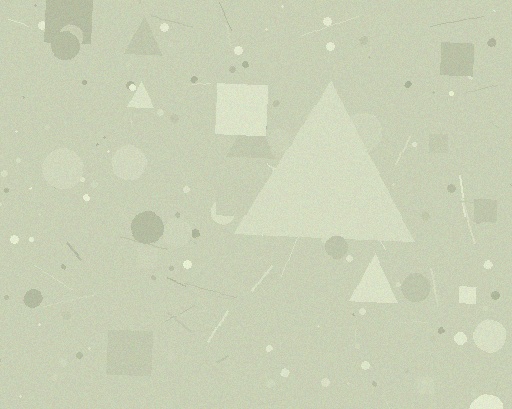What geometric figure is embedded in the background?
A triangle is embedded in the background.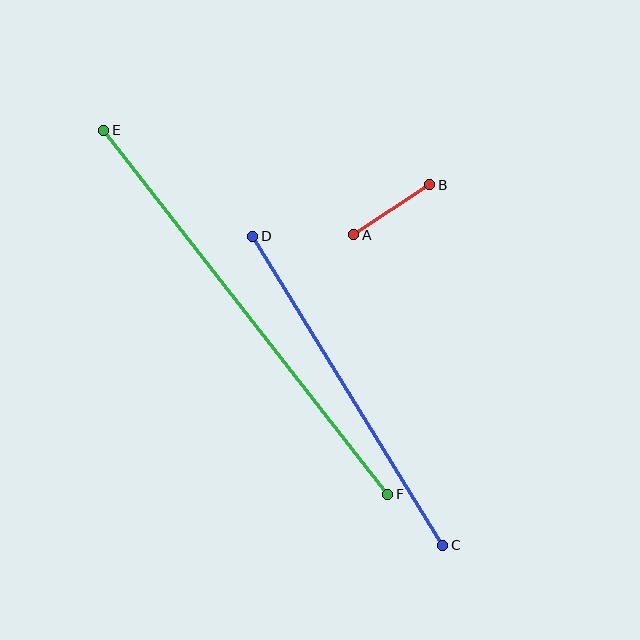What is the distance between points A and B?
The distance is approximately 91 pixels.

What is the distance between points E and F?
The distance is approximately 461 pixels.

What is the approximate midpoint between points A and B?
The midpoint is at approximately (392, 210) pixels.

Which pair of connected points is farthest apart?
Points E and F are farthest apart.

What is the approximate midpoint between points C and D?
The midpoint is at approximately (348, 391) pixels.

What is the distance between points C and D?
The distance is approximately 363 pixels.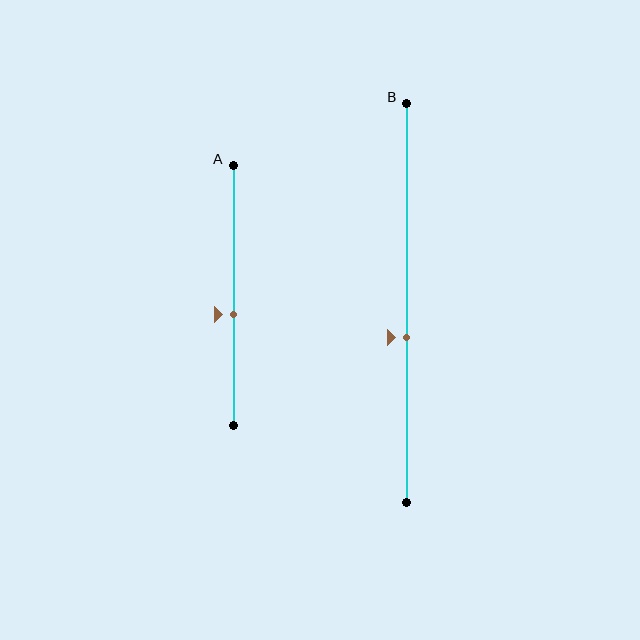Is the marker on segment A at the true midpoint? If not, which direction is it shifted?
No, the marker on segment A is shifted downward by about 7% of the segment length.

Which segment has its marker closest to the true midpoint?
Segment A has its marker closest to the true midpoint.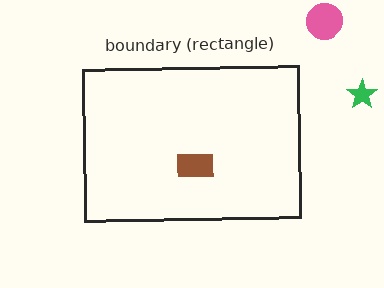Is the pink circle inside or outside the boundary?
Outside.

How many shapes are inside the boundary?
1 inside, 2 outside.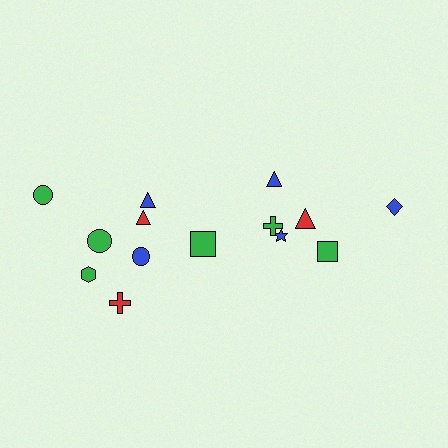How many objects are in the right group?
There are 6 objects.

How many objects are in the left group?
There are 8 objects.